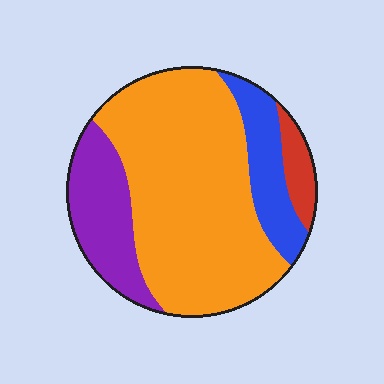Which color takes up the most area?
Orange, at roughly 60%.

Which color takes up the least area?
Red, at roughly 5%.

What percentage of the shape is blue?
Blue takes up about one eighth (1/8) of the shape.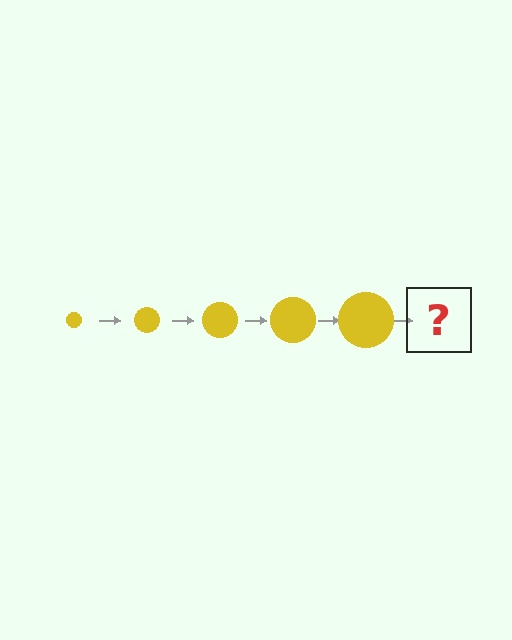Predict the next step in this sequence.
The next step is a yellow circle, larger than the previous one.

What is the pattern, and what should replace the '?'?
The pattern is that the circle gets progressively larger each step. The '?' should be a yellow circle, larger than the previous one.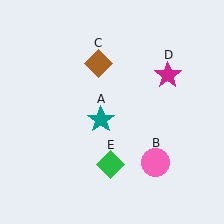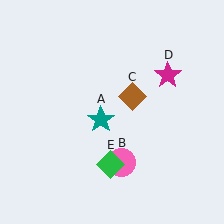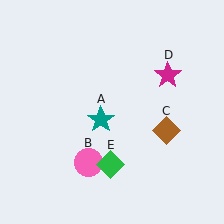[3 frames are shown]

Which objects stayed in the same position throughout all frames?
Teal star (object A) and magenta star (object D) and green diamond (object E) remained stationary.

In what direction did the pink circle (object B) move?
The pink circle (object B) moved left.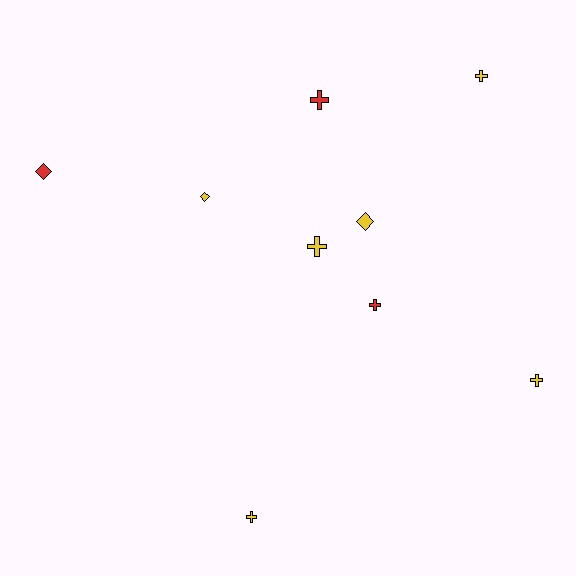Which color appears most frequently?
Yellow, with 6 objects.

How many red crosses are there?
There are 2 red crosses.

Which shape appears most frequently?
Cross, with 6 objects.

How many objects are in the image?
There are 9 objects.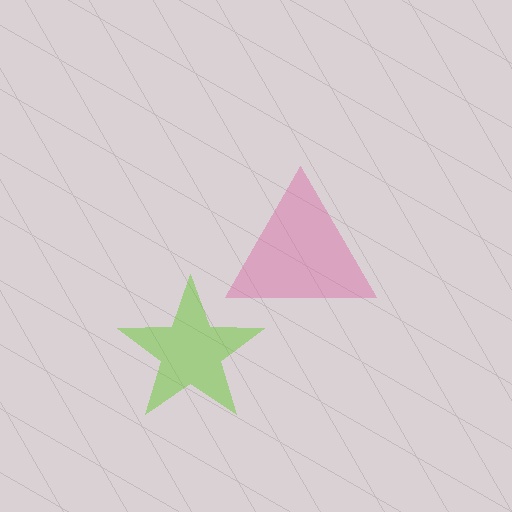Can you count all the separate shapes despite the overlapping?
Yes, there are 2 separate shapes.